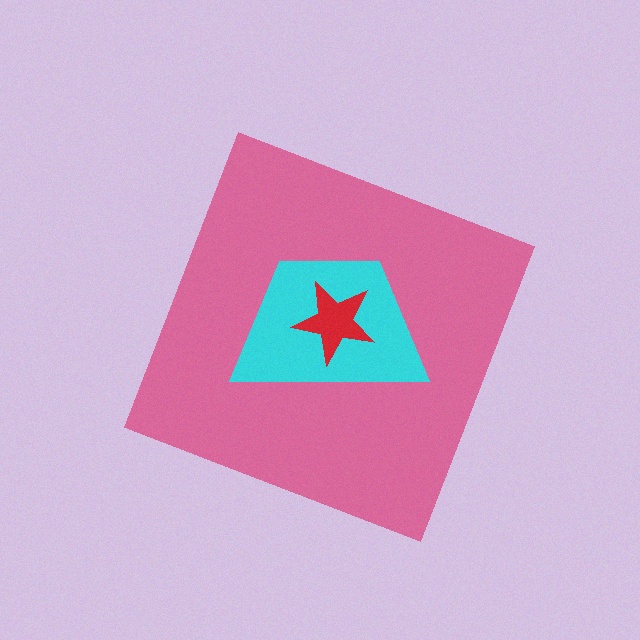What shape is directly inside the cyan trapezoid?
The red star.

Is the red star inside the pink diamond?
Yes.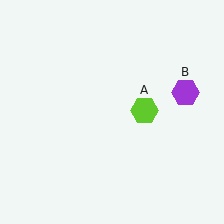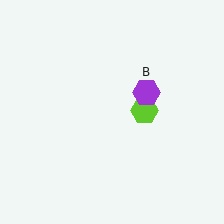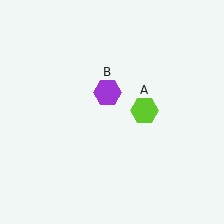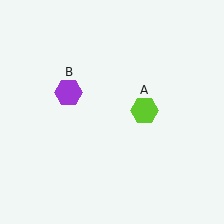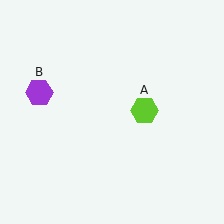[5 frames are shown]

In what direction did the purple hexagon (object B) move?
The purple hexagon (object B) moved left.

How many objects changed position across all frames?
1 object changed position: purple hexagon (object B).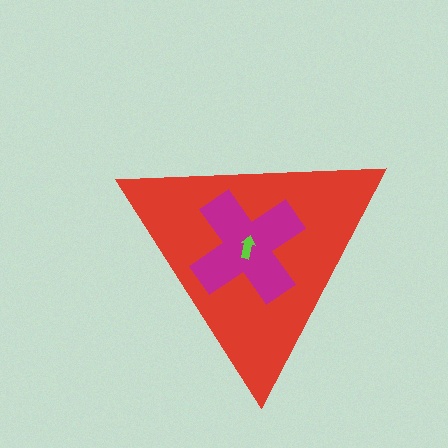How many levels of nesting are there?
3.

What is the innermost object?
The lime arrow.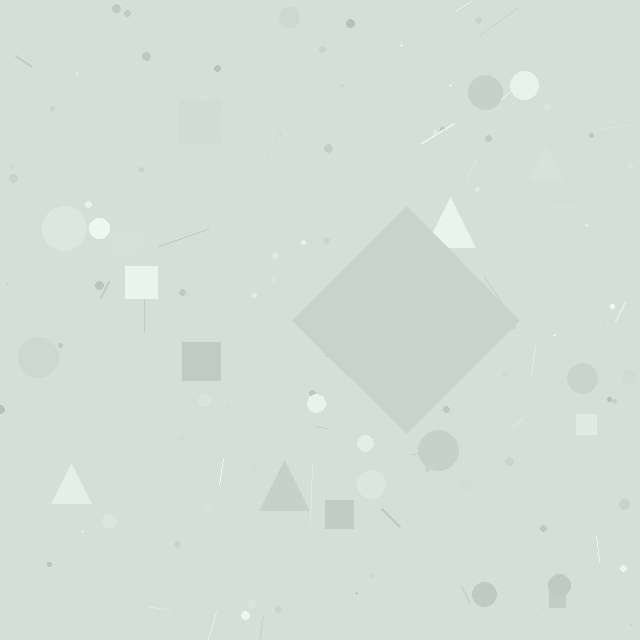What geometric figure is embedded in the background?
A diamond is embedded in the background.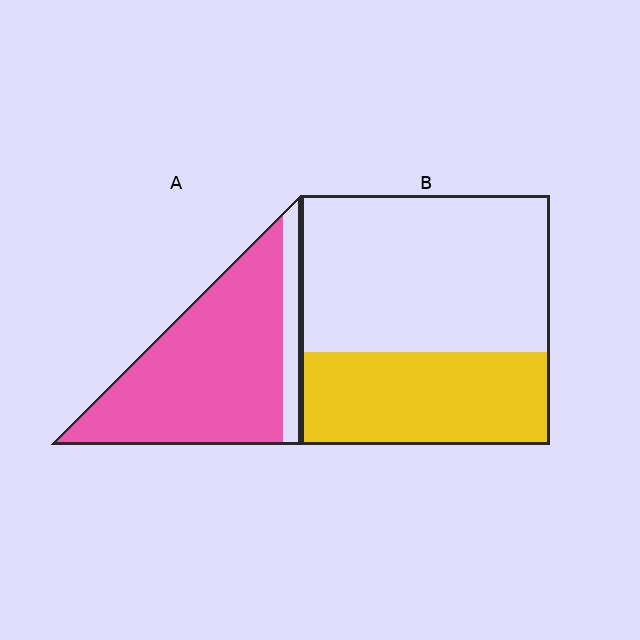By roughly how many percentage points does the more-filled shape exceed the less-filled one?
By roughly 50 percentage points (A over B).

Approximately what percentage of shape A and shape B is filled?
A is approximately 85% and B is approximately 35%.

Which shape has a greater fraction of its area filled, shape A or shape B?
Shape A.